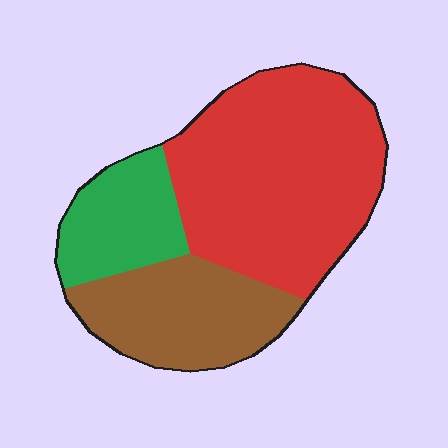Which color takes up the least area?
Green, at roughly 20%.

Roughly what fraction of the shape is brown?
Brown covers roughly 25% of the shape.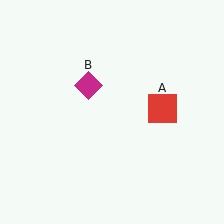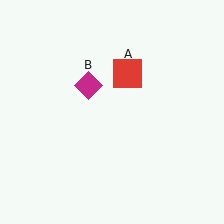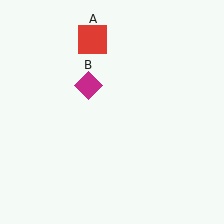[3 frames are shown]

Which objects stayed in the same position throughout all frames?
Magenta diamond (object B) remained stationary.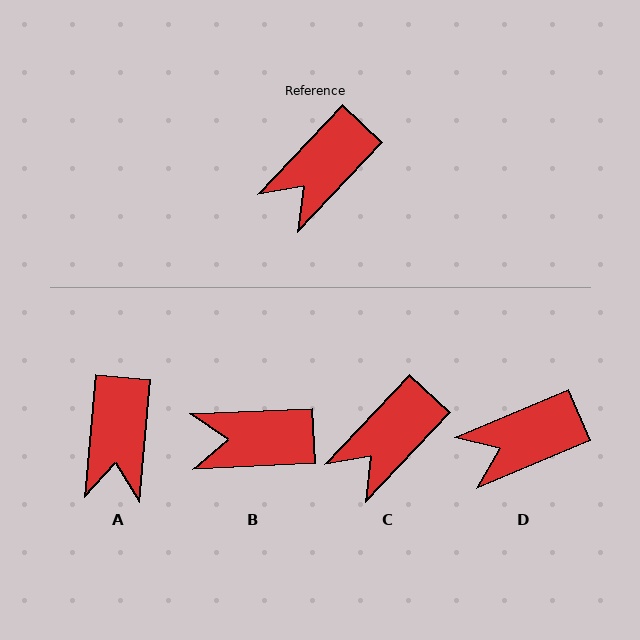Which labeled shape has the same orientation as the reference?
C.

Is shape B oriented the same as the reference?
No, it is off by about 44 degrees.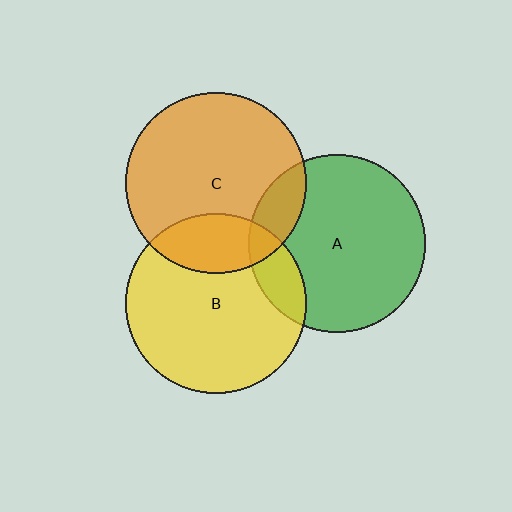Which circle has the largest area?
Circle C (orange).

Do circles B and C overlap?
Yes.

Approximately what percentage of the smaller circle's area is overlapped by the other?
Approximately 20%.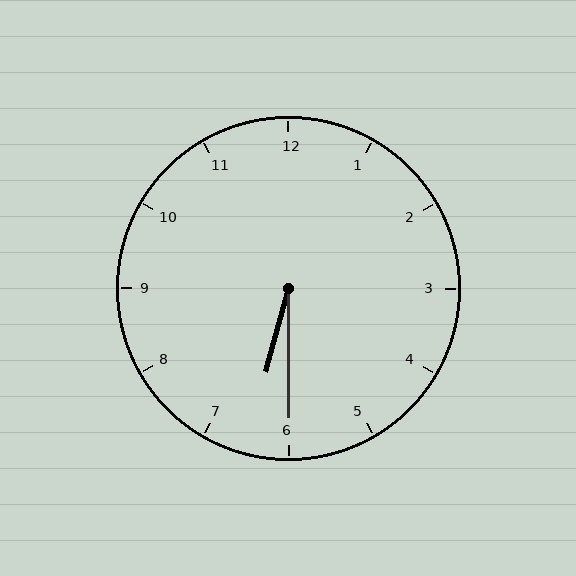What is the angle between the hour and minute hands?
Approximately 15 degrees.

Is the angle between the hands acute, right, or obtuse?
It is acute.